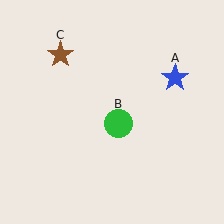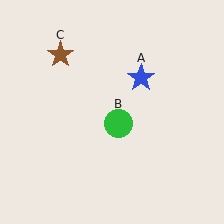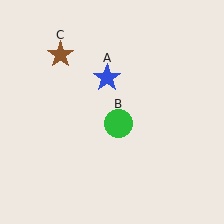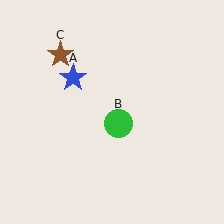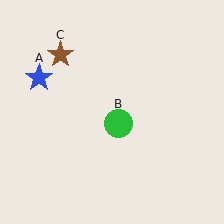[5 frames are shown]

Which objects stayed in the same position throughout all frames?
Green circle (object B) and brown star (object C) remained stationary.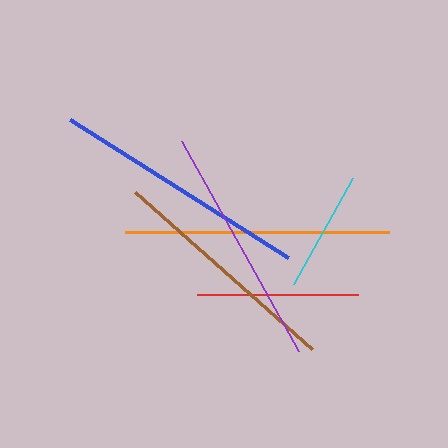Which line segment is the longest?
The orange line is the longest at approximately 264 pixels.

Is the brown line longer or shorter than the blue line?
The blue line is longer than the brown line.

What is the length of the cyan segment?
The cyan segment is approximately 121 pixels long.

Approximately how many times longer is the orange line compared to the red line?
The orange line is approximately 1.6 times the length of the red line.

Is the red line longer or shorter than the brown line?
The brown line is longer than the red line.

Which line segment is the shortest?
The cyan line is the shortest at approximately 121 pixels.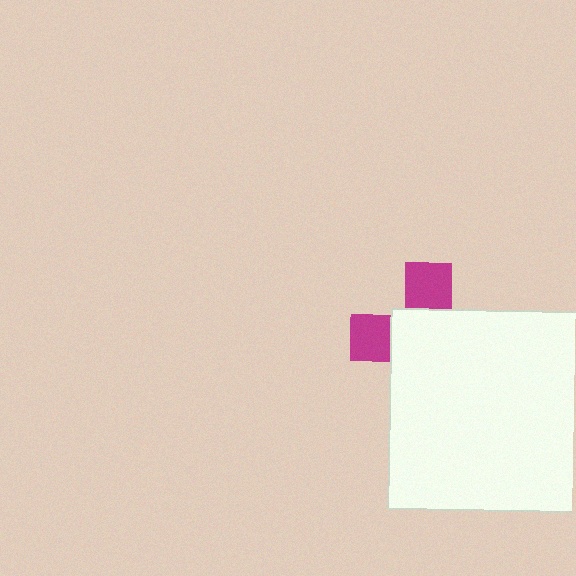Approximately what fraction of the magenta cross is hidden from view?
Roughly 67% of the magenta cross is hidden behind the white rectangle.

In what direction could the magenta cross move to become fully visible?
The magenta cross could move toward the upper-left. That would shift it out from behind the white rectangle entirely.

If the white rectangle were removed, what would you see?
You would see the complete magenta cross.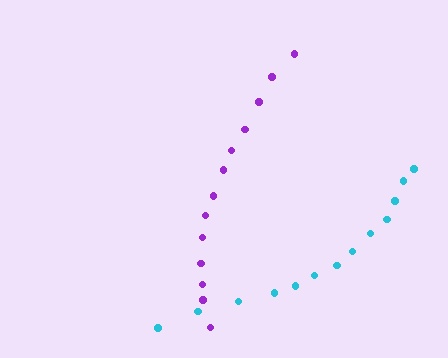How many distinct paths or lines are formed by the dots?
There are 2 distinct paths.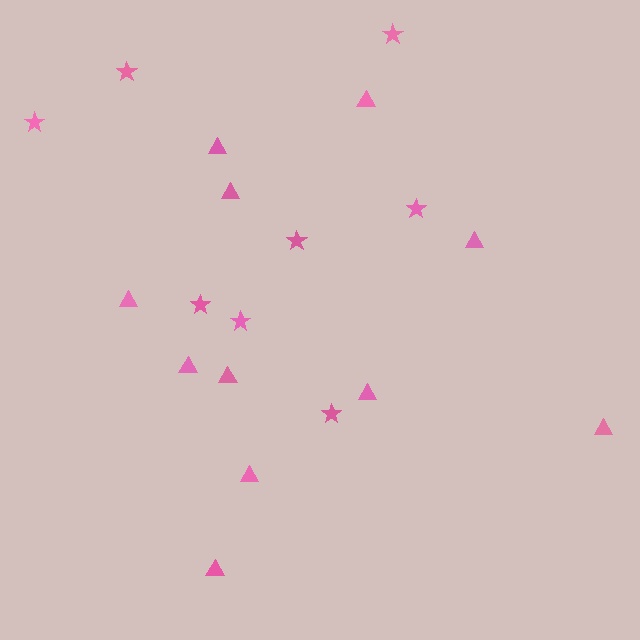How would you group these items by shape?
There are 2 groups: one group of stars (8) and one group of triangles (11).